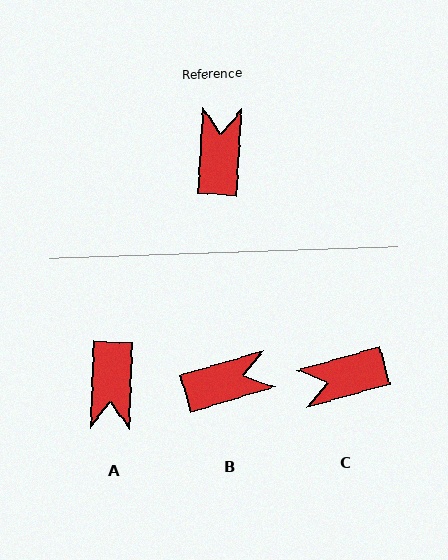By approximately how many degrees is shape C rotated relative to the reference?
Approximately 110 degrees counter-clockwise.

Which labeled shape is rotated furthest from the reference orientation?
A, about 179 degrees away.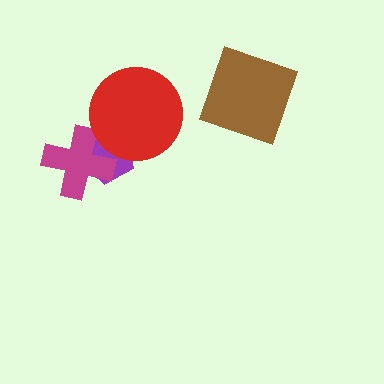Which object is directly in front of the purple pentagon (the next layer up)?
The magenta cross is directly in front of the purple pentagon.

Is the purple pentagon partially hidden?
Yes, it is partially covered by another shape.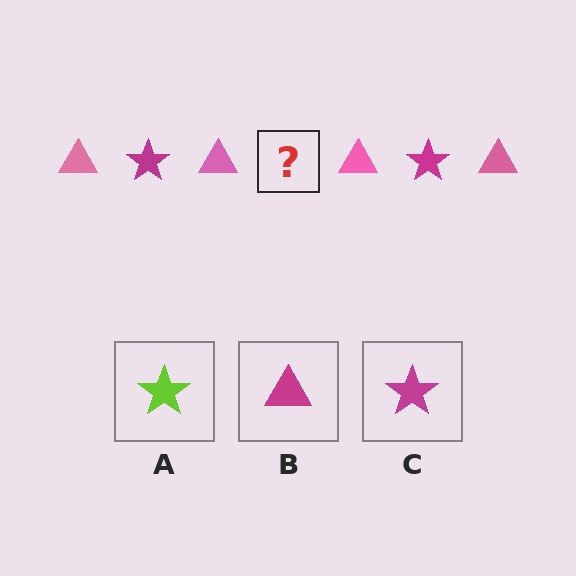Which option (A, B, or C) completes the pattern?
C.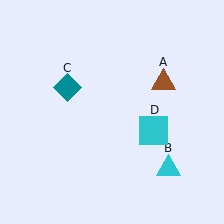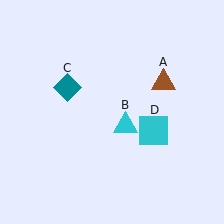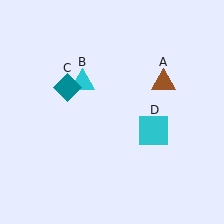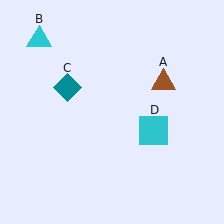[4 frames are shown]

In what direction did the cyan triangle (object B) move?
The cyan triangle (object B) moved up and to the left.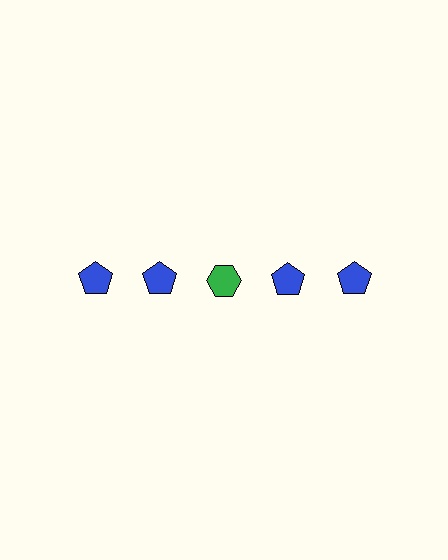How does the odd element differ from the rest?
It differs in both color (green instead of blue) and shape (hexagon instead of pentagon).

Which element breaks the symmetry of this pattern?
The green hexagon in the top row, center column breaks the symmetry. All other shapes are blue pentagons.